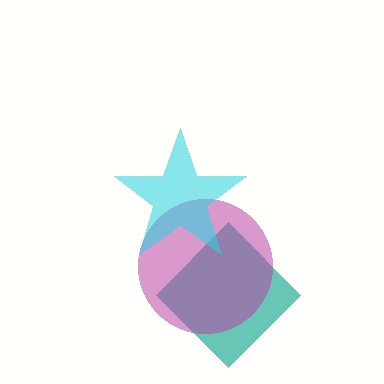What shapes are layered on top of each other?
The layered shapes are: a teal diamond, a magenta circle, a cyan star.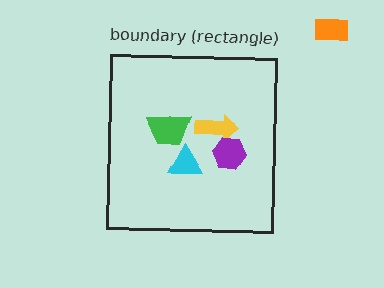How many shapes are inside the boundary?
4 inside, 1 outside.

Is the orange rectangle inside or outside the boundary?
Outside.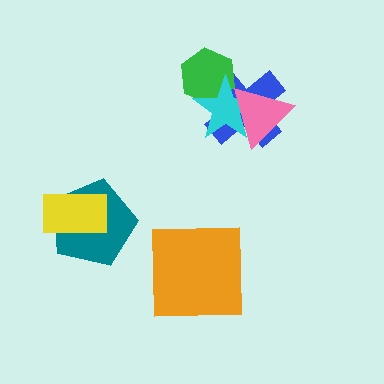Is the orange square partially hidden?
No, no other shape covers it.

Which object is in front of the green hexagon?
The cyan star is in front of the green hexagon.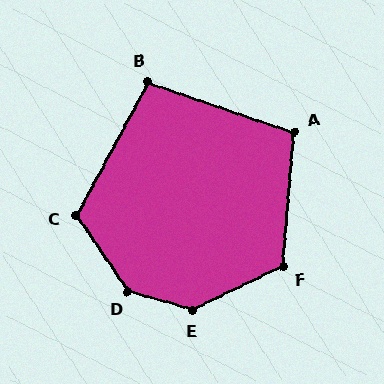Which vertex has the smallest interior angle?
B, at approximately 100 degrees.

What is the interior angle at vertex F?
Approximately 120 degrees (obtuse).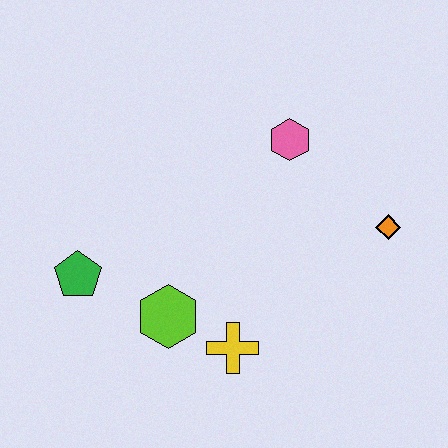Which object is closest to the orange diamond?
The pink hexagon is closest to the orange diamond.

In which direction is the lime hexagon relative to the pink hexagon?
The lime hexagon is below the pink hexagon.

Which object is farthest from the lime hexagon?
The orange diamond is farthest from the lime hexagon.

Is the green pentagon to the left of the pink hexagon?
Yes